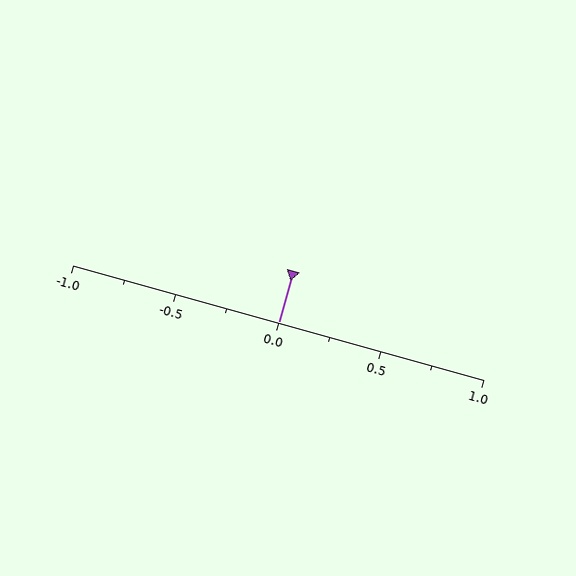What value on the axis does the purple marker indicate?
The marker indicates approximately 0.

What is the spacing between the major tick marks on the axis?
The major ticks are spaced 0.5 apart.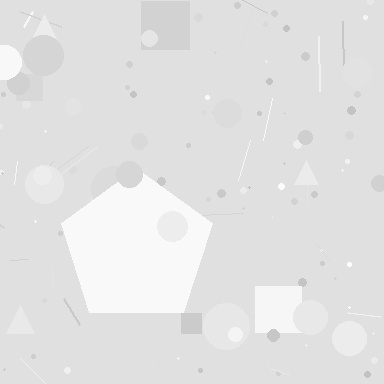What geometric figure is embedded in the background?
A pentagon is embedded in the background.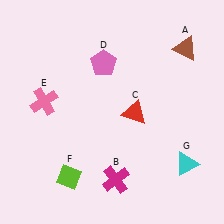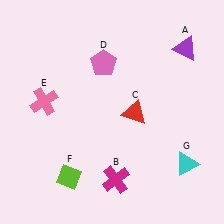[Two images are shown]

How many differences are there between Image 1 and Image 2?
There is 1 difference between the two images.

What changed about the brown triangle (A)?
In Image 1, A is brown. In Image 2, it changed to purple.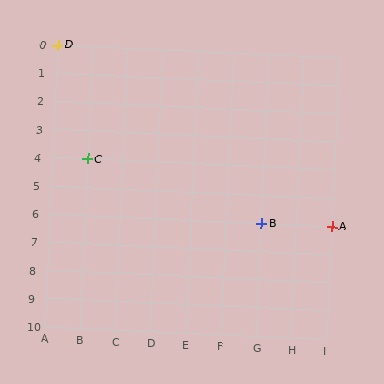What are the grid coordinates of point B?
Point B is at grid coordinates (G, 6).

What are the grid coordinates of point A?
Point A is at grid coordinates (I, 6).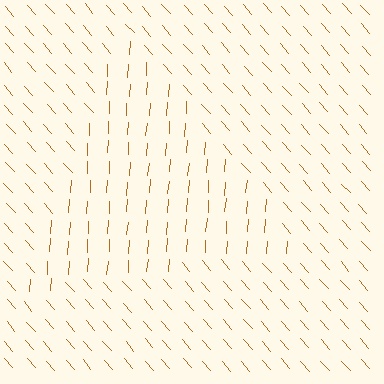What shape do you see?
I see a triangle.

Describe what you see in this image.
The image is filled with small brown line segments. A triangle region in the image has lines oriented differently from the surrounding lines, creating a visible texture boundary.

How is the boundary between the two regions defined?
The boundary is defined purely by a change in line orientation (approximately 45 degrees difference). All lines are the same color and thickness.